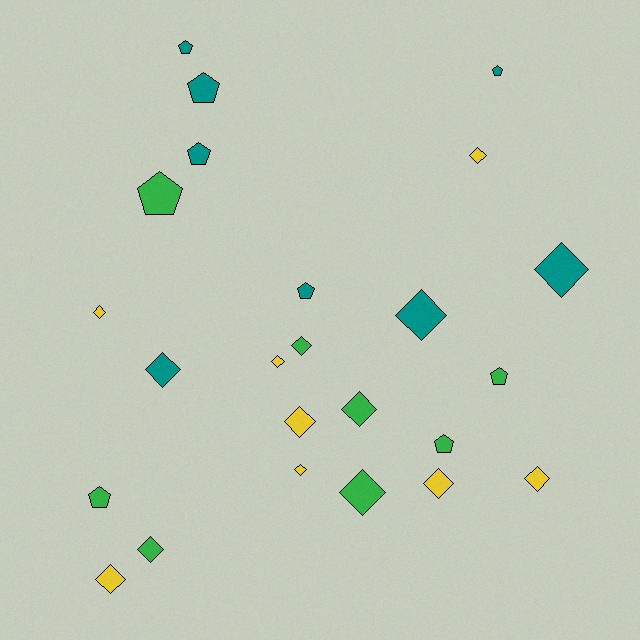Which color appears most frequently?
Teal, with 8 objects.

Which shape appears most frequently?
Diamond, with 15 objects.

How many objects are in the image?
There are 24 objects.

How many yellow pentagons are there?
There are no yellow pentagons.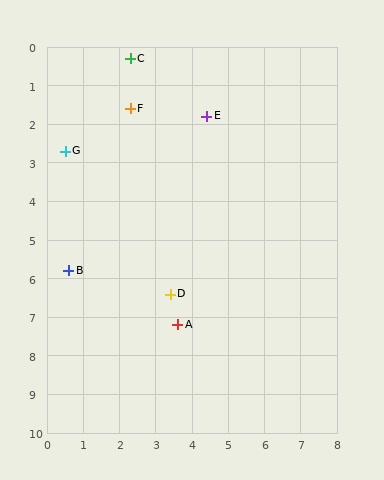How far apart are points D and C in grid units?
Points D and C are about 6.2 grid units apart.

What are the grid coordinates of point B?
Point B is at approximately (0.6, 5.8).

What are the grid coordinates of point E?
Point E is at approximately (4.4, 1.8).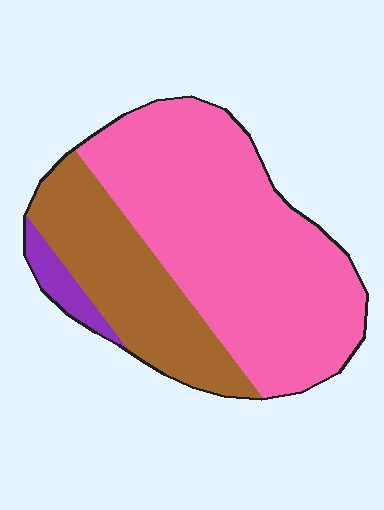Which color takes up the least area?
Purple, at roughly 5%.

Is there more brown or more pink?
Pink.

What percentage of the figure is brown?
Brown takes up about one third (1/3) of the figure.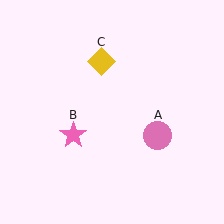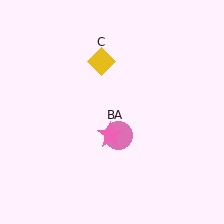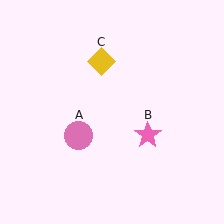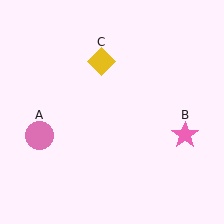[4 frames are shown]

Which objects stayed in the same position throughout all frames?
Yellow diamond (object C) remained stationary.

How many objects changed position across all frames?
2 objects changed position: pink circle (object A), pink star (object B).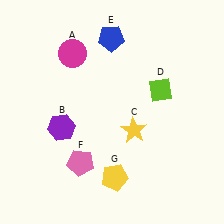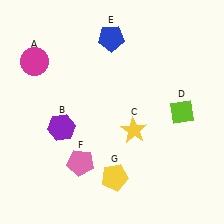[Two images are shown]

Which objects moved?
The objects that moved are: the magenta circle (A), the lime diamond (D).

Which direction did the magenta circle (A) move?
The magenta circle (A) moved left.